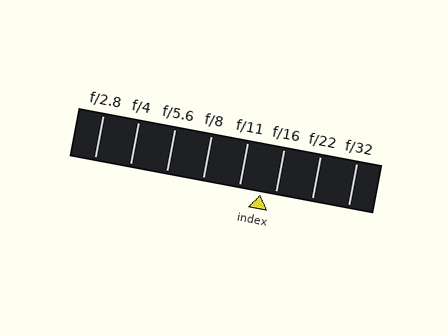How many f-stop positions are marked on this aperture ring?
There are 8 f-stop positions marked.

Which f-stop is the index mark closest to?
The index mark is closest to f/16.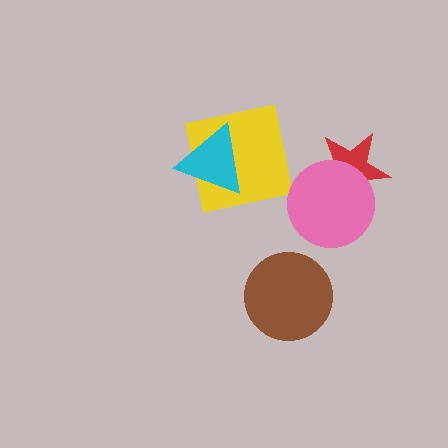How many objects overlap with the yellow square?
1 object overlaps with the yellow square.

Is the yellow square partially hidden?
Yes, it is partially covered by another shape.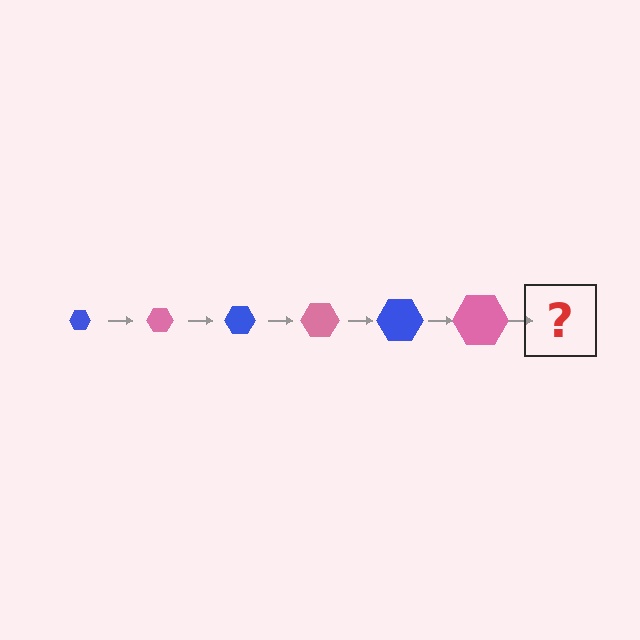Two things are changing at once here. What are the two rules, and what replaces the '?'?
The two rules are that the hexagon grows larger each step and the color cycles through blue and pink. The '?' should be a blue hexagon, larger than the previous one.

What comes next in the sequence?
The next element should be a blue hexagon, larger than the previous one.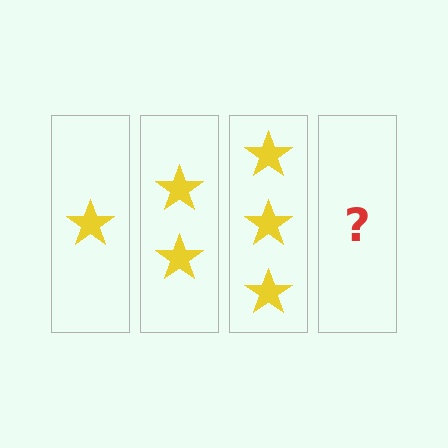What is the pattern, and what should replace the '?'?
The pattern is that each step adds one more star. The '?' should be 4 stars.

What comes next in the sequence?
The next element should be 4 stars.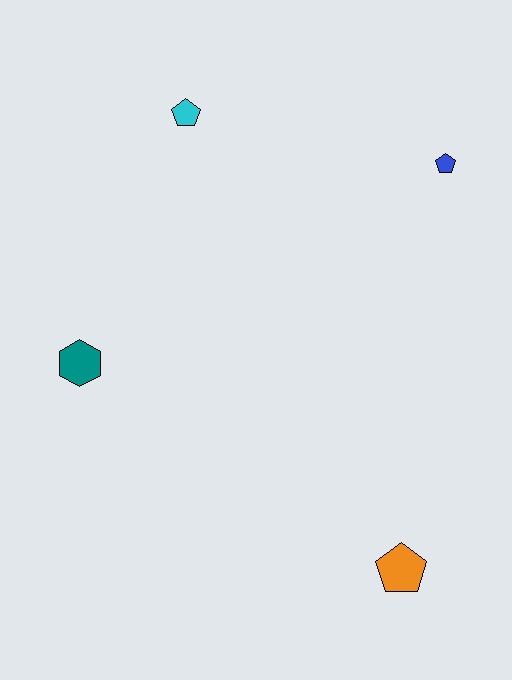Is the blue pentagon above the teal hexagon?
Yes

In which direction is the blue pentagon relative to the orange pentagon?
The blue pentagon is above the orange pentagon.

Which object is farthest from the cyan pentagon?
The orange pentagon is farthest from the cyan pentagon.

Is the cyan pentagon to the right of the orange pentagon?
No